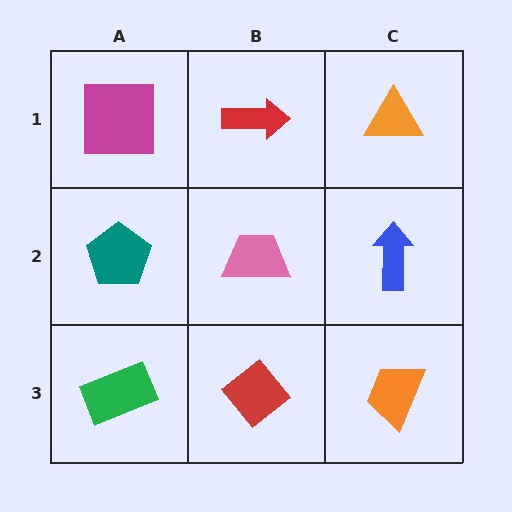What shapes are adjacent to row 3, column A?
A teal pentagon (row 2, column A), a red diamond (row 3, column B).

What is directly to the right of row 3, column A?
A red diamond.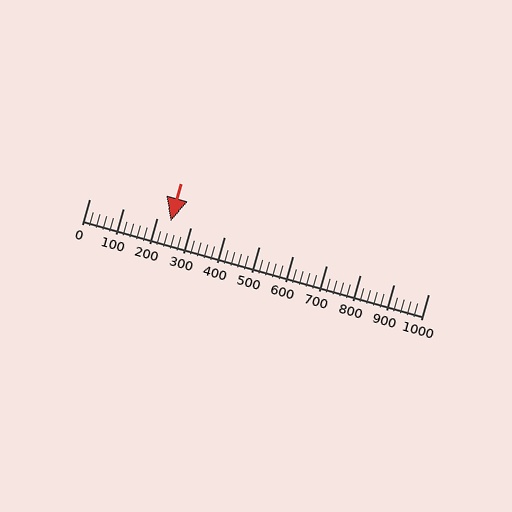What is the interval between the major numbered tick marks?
The major tick marks are spaced 100 units apart.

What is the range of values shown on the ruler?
The ruler shows values from 0 to 1000.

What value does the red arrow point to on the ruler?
The red arrow points to approximately 241.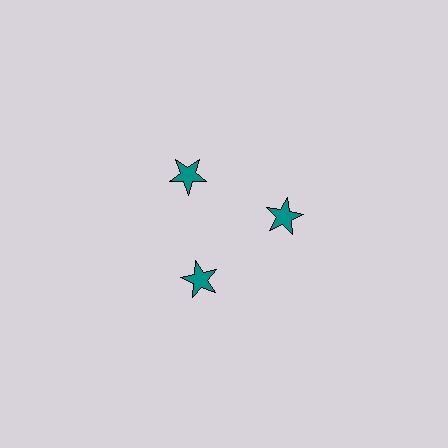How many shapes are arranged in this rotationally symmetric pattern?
There are 3 shapes, arranged in 3 groups of 1.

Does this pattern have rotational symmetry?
Yes, this pattern has 3-fold rotational symmetry. It looks the same after rotating 120 degrees around the center.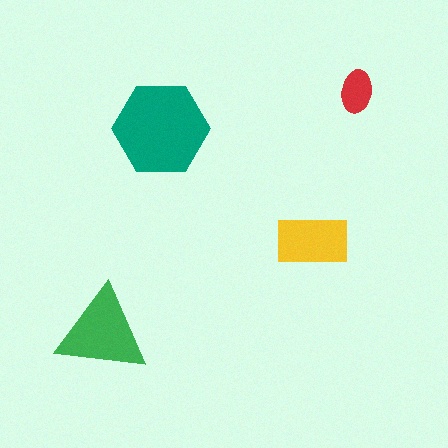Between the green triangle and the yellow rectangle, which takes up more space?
The green triangle.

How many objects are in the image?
There are 4 objects in the image.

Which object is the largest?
The teal hexagon.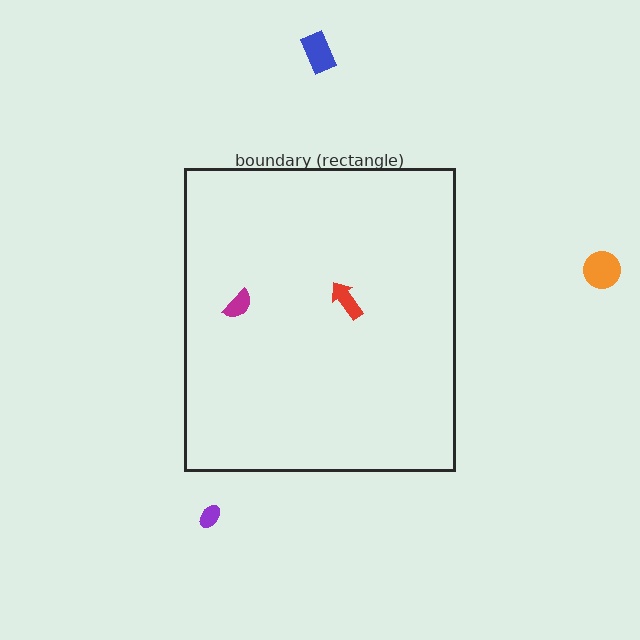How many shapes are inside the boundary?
2 inside, 3 outside.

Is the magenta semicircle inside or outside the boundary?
Inside.